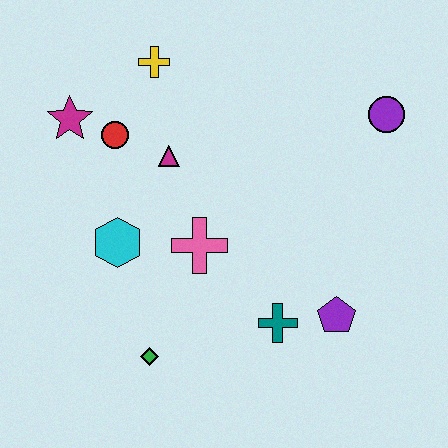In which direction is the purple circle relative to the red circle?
The purple circle is to the right of the red circle.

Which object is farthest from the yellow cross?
The purple pentagon is farthest from the yellow cross.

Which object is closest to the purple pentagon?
The teal cross is closest to the purple pentagon.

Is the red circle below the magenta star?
Yes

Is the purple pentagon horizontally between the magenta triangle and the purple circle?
Yes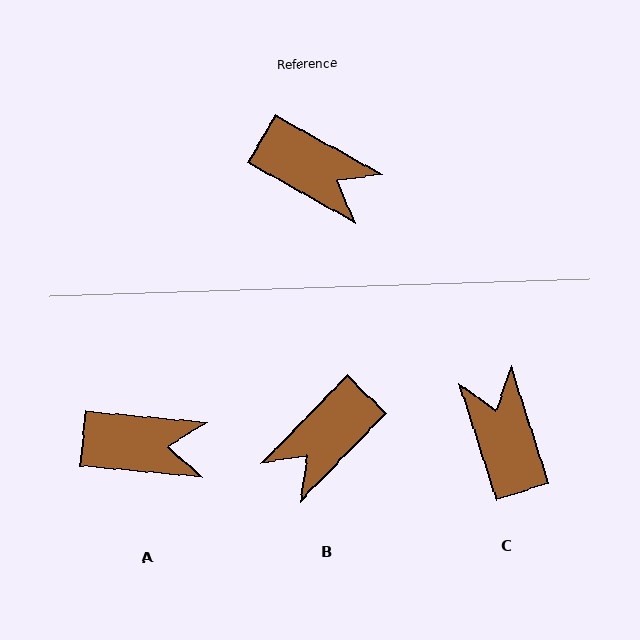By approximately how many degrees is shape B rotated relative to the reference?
Approximately 105 degrees clockwise.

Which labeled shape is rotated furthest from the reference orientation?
C, about 137 degrees away.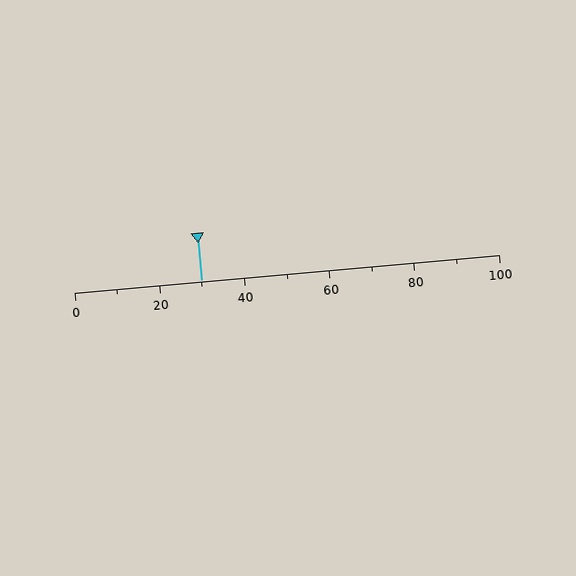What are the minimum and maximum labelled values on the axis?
The axis runs from 0 to 100.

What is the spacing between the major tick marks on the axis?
The major ticks are spaced 20 apart.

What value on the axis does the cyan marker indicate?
The marker indicates approximately 30.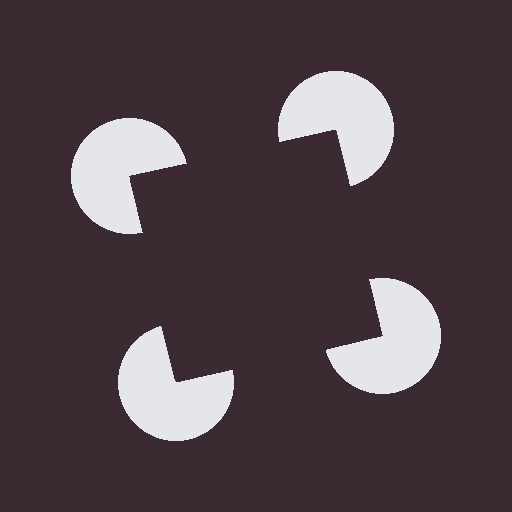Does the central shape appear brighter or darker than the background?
It typically appears slightly darker than the background, even though no actual brightness change is drawn.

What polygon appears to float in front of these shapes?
An illusory square — its edges are inferred from the aligned wedge cuts in the pac-man discs, not physically drawn.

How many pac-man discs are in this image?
There are 4 — one at each vertex of the illusory square.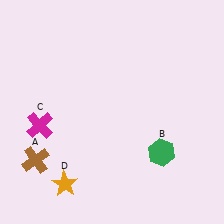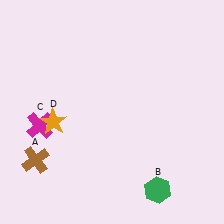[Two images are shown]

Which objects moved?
The objects that moved are: the green hexagon (B), the orange star (D).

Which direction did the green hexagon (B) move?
The green hexagon (B) moved down.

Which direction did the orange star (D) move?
The orange star (D) moved up.